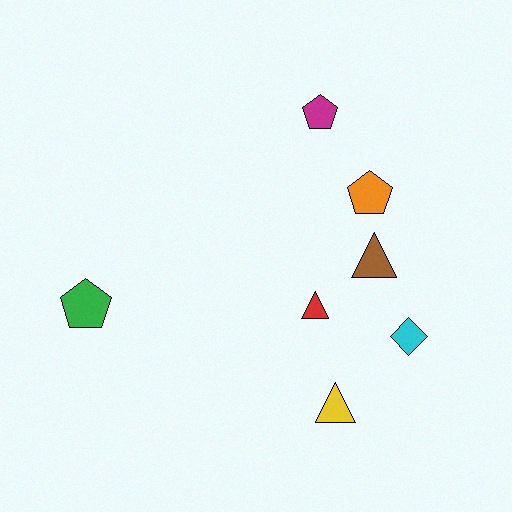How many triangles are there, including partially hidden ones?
There are 3 triangles.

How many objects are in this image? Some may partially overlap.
There are 7 objects.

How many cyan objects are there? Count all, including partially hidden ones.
There is 1 cyan object.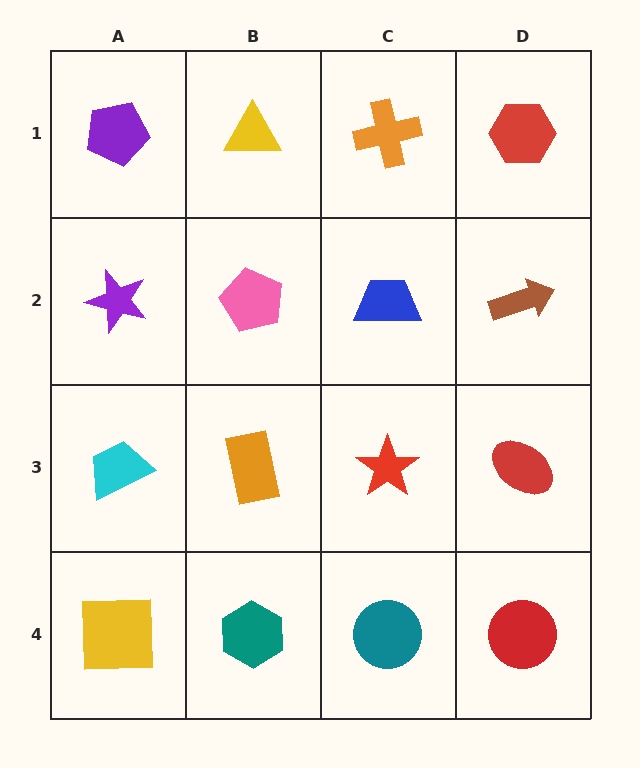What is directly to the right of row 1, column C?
A red hexagon.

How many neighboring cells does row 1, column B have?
3.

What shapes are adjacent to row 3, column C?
A blue trapezoid (row 2, column C), a teal circle (row 4, column C), an orange rectangle (row 3, column B), a red ellipse (row 3, column D).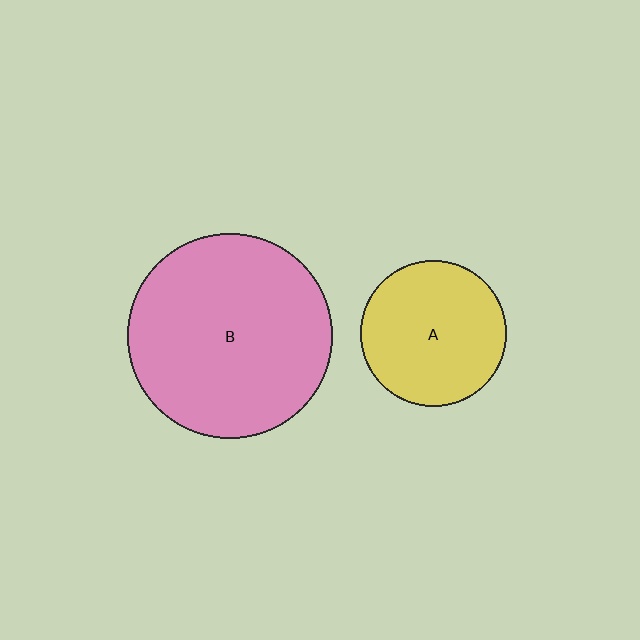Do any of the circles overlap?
No, none of the circles overlap.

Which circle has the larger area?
Circle B (pink).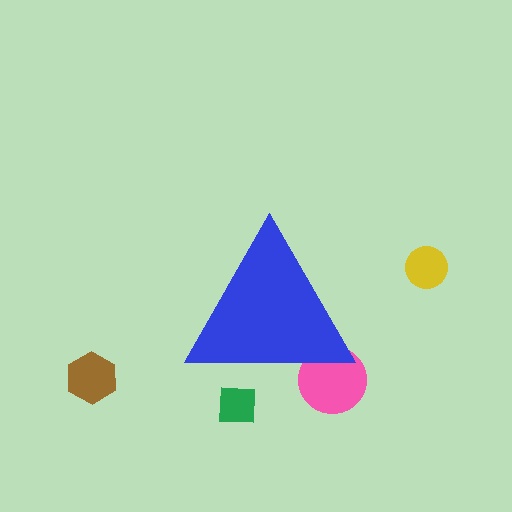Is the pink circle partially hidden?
Yes, the pink circle is partially hidden behind the blue triangle.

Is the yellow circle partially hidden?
No, the yellow circle is fully visible.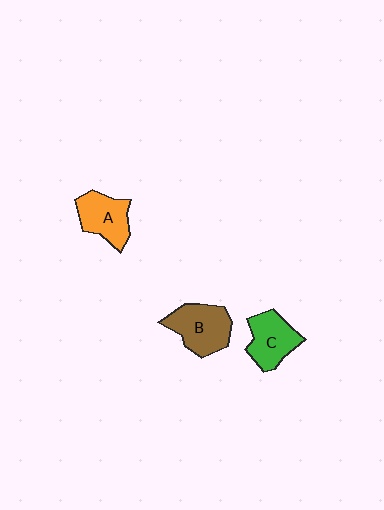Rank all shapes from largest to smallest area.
From largest to smallest: B (brown), A (orange), C (green).